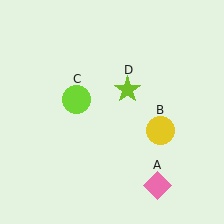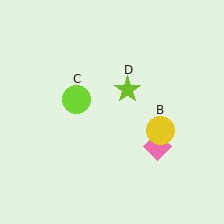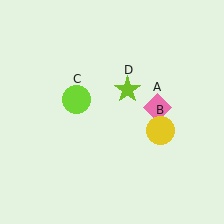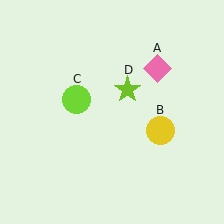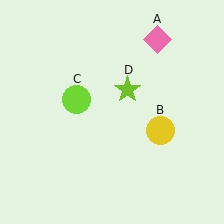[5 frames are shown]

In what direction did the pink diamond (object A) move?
The pink diamond (object A) moved up.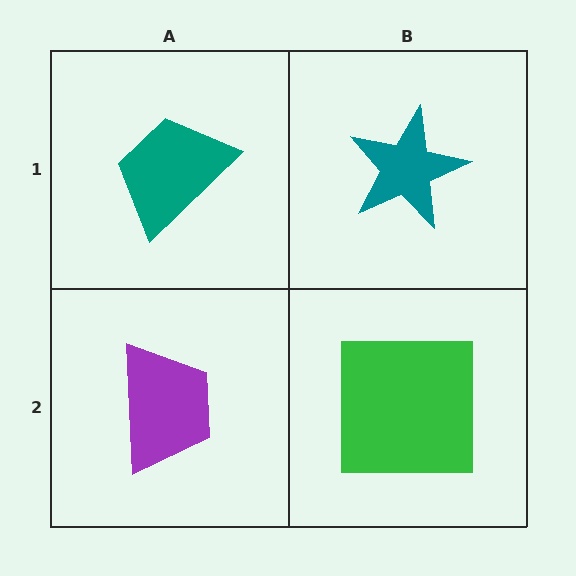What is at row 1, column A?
A teal trapezoid.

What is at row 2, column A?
A purple trapezoid.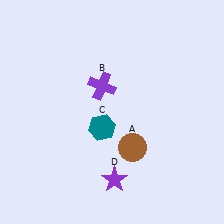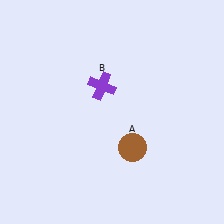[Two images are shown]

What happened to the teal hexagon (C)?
The teal hexagon (C) was removed in Image 2. It was in the bottom-left area of Image 1.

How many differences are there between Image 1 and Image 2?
There are 2 differences between the two images.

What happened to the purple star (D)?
The purple star (D) was removed in Image 2. It was in the bottom-right area of Image 1.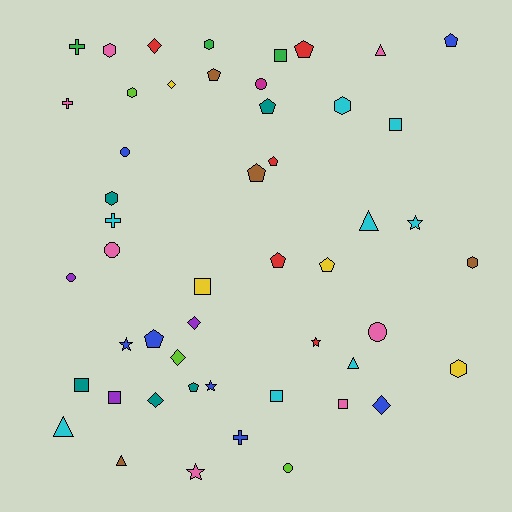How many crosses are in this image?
There are 4 crosses.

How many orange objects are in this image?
There are no orange objects.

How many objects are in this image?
There are 50 objects.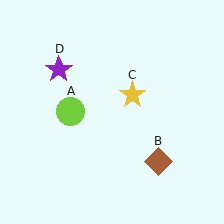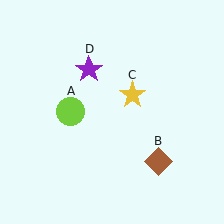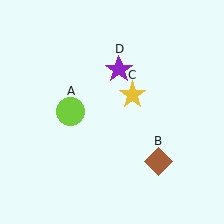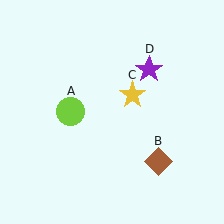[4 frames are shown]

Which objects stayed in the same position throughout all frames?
Lime circle (object A) and brown diamond (object B) and yellow star (object C) remained stationary.